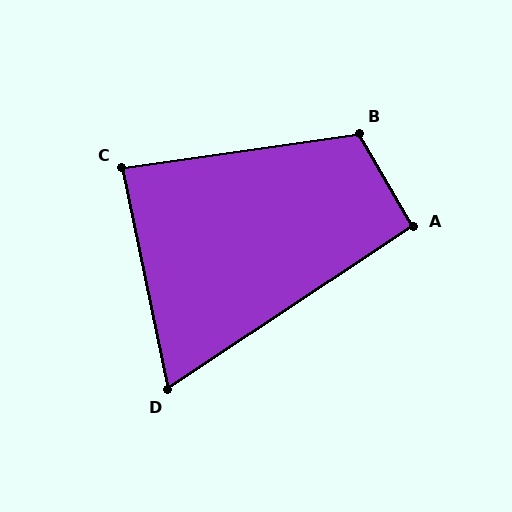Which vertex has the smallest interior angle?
D, at approximately 68 degrees.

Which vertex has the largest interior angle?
B, at approximately 112 degrees.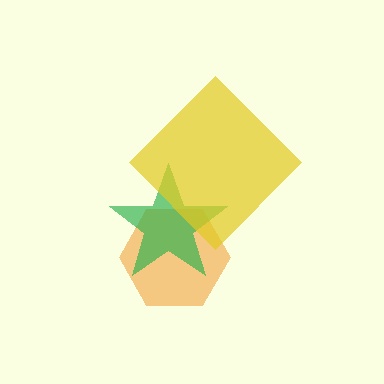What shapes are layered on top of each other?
The layered shapes are: an orange hexagon, a green star, a yellow diamond.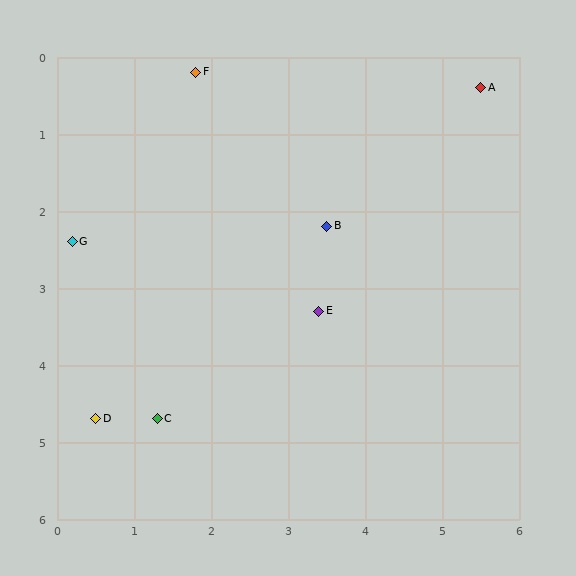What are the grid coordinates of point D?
Point D is at approximately (0.5, 4.7).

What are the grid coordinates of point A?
Point A is at approximately (5.5, 0.4).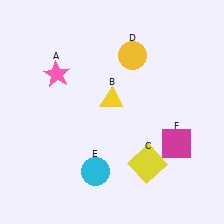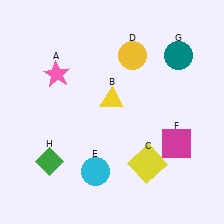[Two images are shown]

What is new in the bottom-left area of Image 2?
A green diamond (H) was added in the bottom-left area of Image 2.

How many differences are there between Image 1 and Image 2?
There are 2 differences between the two images.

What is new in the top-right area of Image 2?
A teal circle (G) was added in the top-right area of Image 2.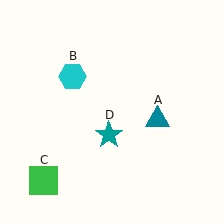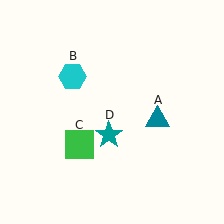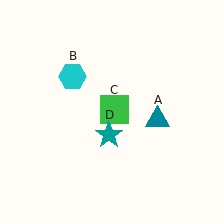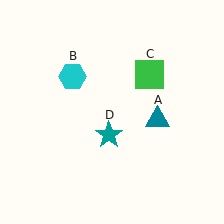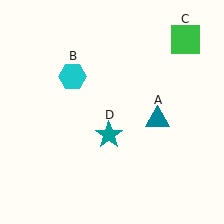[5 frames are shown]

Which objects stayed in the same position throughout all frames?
Teal triangle (object A) and cyan hexagon (object B) and teal star (object D) remained stationary.